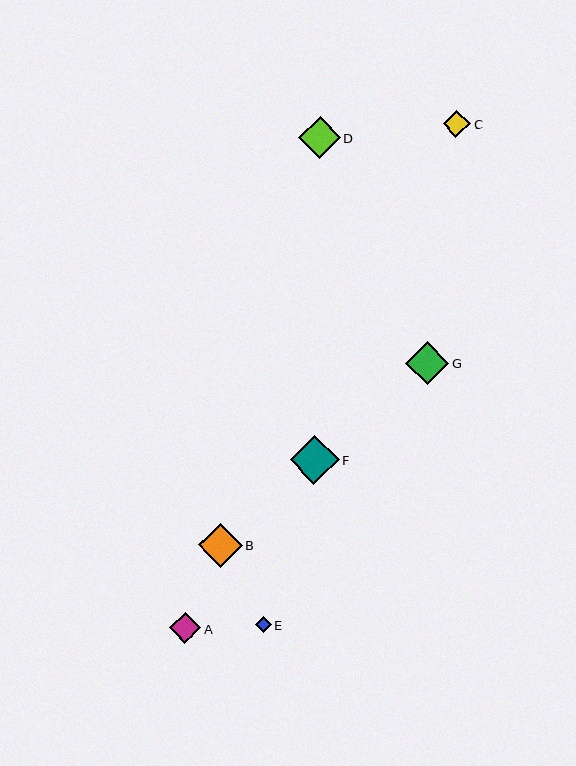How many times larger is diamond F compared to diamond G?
Diamond F is approximately 1.1 times the size of diamond G.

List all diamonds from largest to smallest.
From largest to smallest: F, B, G, D, A, C, E.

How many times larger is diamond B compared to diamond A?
Diamond B is approximately 1.4 times the size of diamond A.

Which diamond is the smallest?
Diamond E is the smallest with a size of approximately 16 pixels.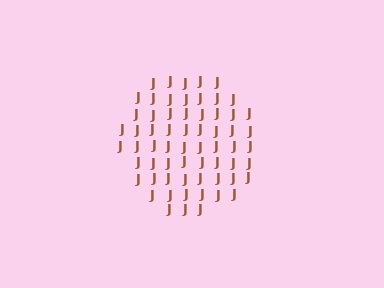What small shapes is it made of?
It is made of small letter J's.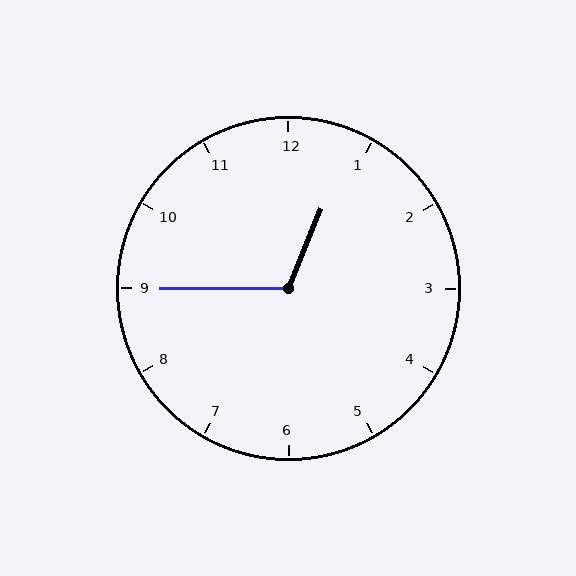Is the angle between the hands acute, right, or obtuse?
It is obtuse.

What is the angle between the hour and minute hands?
Approximately 112 degrees.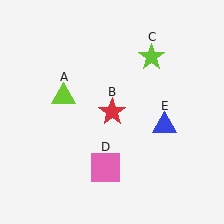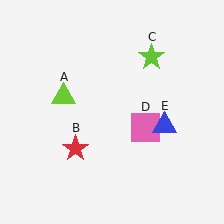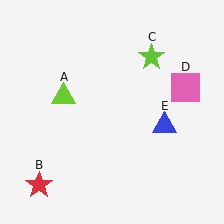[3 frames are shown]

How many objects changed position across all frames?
2 objects changed position: red star (object B), pink square (object D).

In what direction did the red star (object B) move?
The red star (object B) moved down and to the left.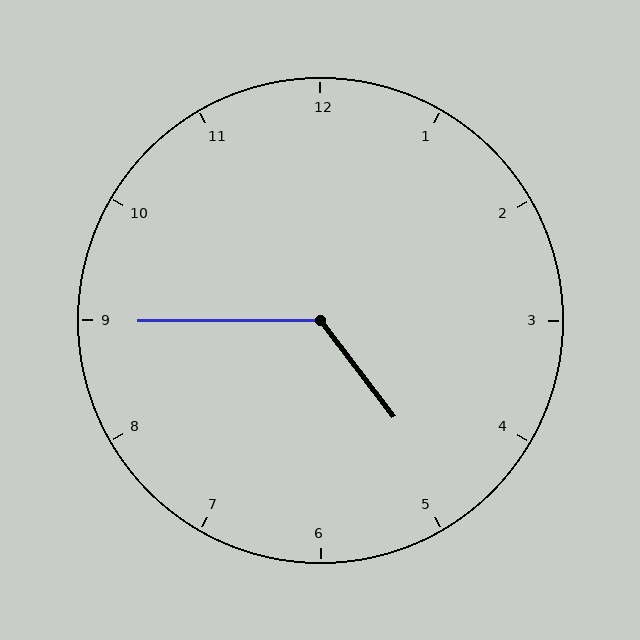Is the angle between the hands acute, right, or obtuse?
It is obtuse.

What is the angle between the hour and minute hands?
Approximately 128 degrees.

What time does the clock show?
4:45.